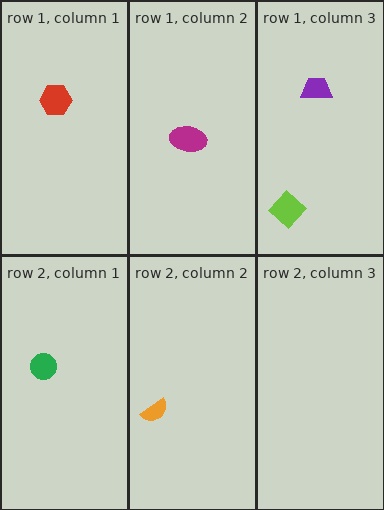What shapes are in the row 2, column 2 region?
The orange semicircle.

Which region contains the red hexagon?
The row 1, column 1 region.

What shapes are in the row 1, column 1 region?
The red hexagon.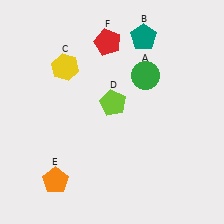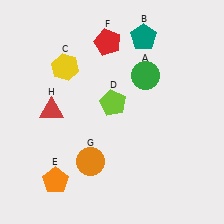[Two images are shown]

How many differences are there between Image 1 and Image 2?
There are 2 differences between the two images.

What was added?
An orange circle (G), a red triangle (H) were added in Image 2.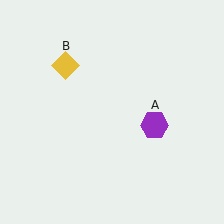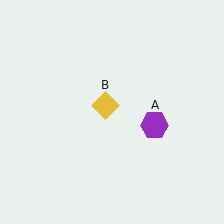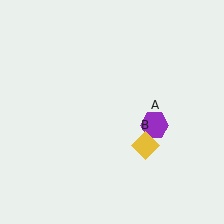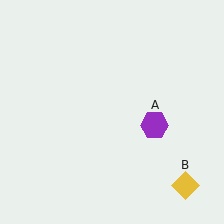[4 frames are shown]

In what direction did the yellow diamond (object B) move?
The yellow diamond (object B) moved down and to the right.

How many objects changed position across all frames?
1 object changed position: yellow diamond (object B).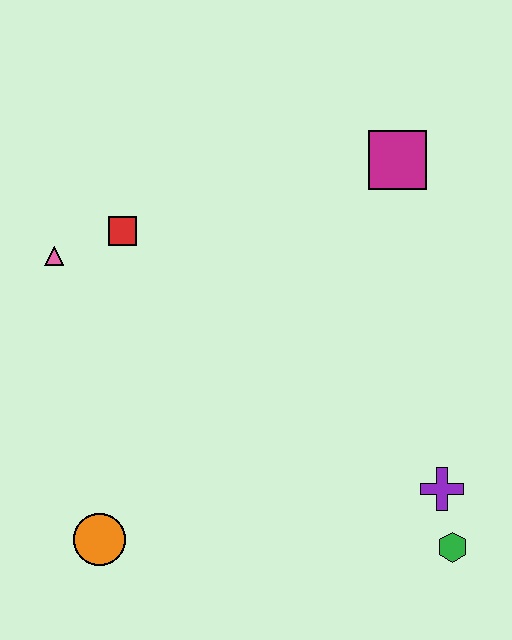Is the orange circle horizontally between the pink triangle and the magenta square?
Yes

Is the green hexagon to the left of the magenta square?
No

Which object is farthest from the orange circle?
The magenta square is farthest from the orange circle.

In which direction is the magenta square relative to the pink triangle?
The magenta square is to the right of the pink triangle.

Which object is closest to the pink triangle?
The red square is closest to the pink triangle.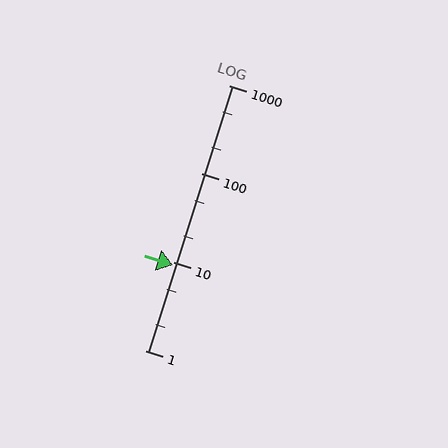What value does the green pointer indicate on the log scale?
The pointer indicates approximately 9.3.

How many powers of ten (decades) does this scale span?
The scale spans 3 decades, from 1 to 1000.